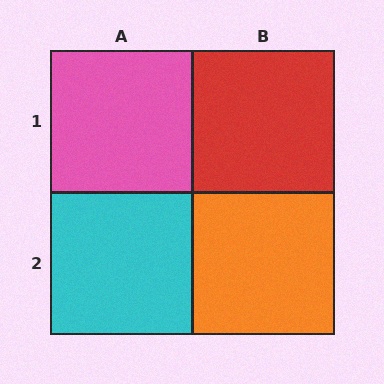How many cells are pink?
1 cell is pink.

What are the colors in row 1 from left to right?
Pink, red.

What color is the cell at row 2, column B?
Orange.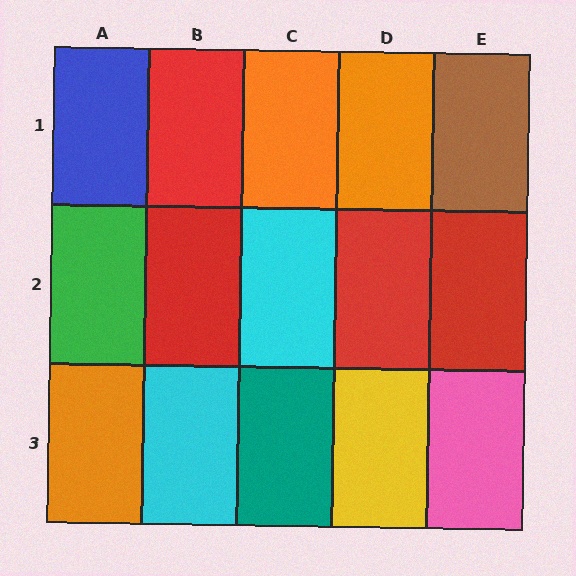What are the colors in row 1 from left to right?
Blue, red, orange, orange, brown.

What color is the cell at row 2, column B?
Red.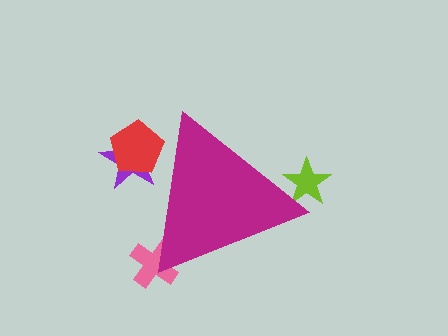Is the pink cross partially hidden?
Yes, the pink cross is partially hidden behind the magenta triangle.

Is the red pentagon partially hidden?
Yes, the red pentagon is partially hidden behind the magenta triangle.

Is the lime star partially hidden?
Yes, the lime star is partially hidden behind the magenta triangle.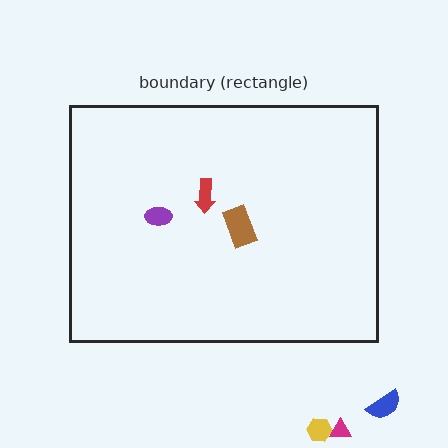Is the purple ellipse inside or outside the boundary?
Inside.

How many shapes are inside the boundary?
3 inside, 3 outside.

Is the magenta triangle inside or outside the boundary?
Outside.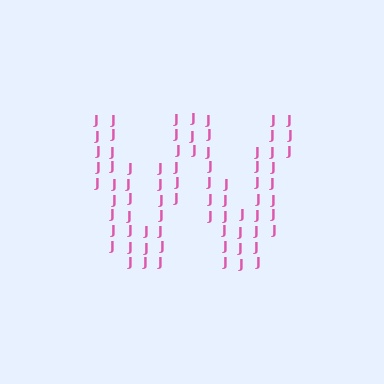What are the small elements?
The small elements are letter J's.